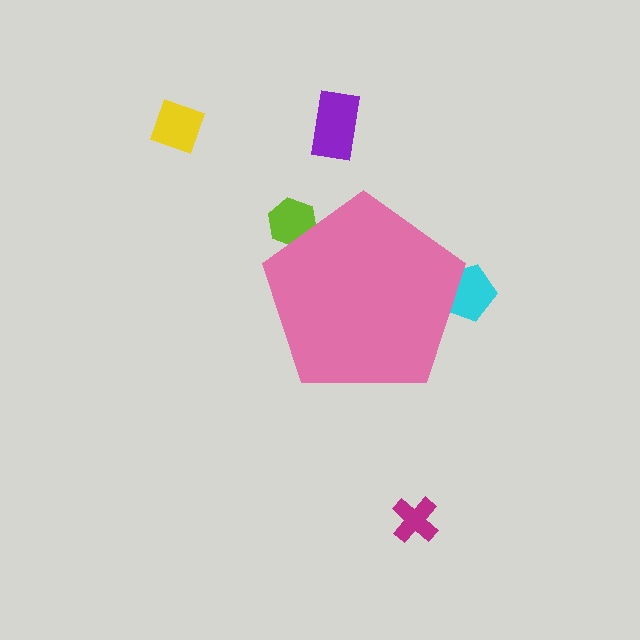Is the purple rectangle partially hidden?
No, the purple rectangle is fully visible.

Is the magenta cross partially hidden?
No, the magenta cross is fully visible.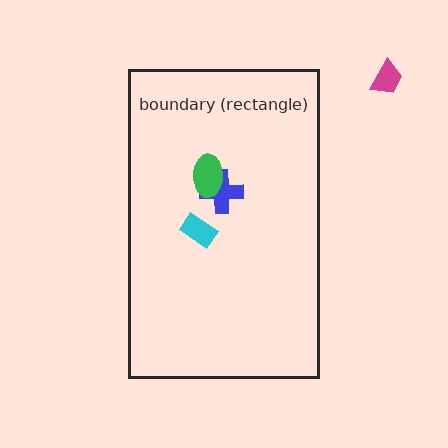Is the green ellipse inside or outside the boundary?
Inside.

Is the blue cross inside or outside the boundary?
Inside.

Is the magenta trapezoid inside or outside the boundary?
Outside.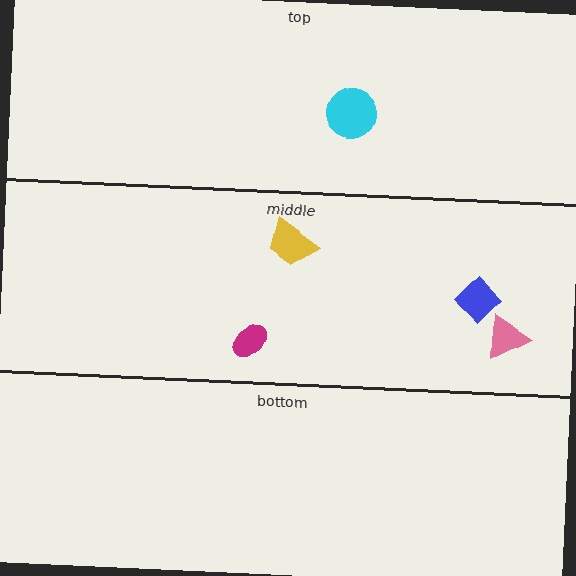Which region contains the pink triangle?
The middle region.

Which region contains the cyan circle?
The top region.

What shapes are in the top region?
The cyan circle.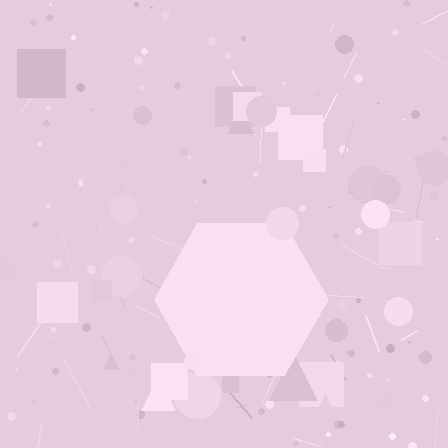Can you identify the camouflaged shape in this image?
The camouflaged shape is a hexagon.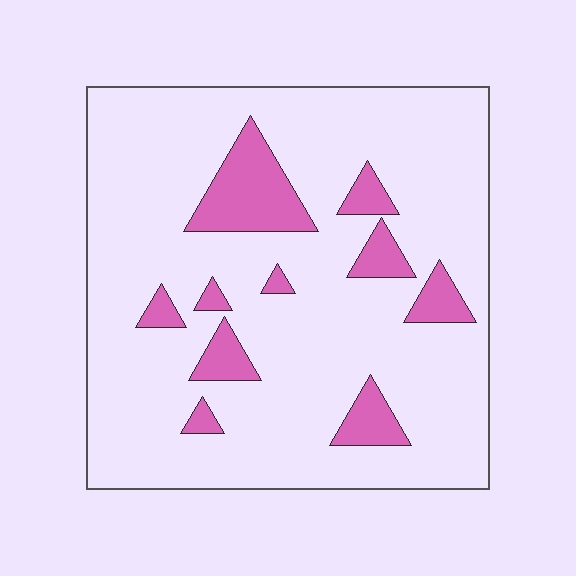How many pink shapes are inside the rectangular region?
10.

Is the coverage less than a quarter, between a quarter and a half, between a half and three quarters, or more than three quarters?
Less than a quarter.